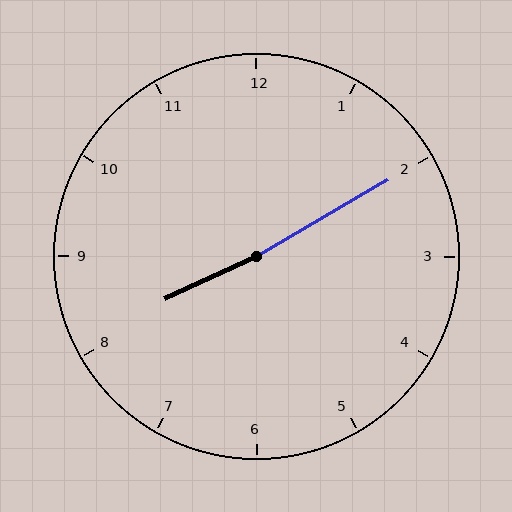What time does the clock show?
8:10.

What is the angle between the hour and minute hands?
Approximately 175 degrees.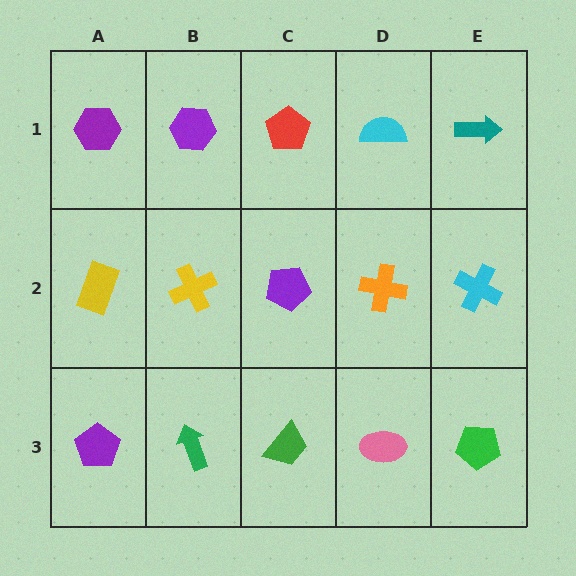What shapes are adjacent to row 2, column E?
A teal arrow (row 1, column E), a green pentagon (row 3, column E), an orange cross (row 2, column D).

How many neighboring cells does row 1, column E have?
2.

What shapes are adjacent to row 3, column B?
A yellow cross (row 2, column B), a purple pentagon (row 3, column A), a green trapezoid (row 3, column C).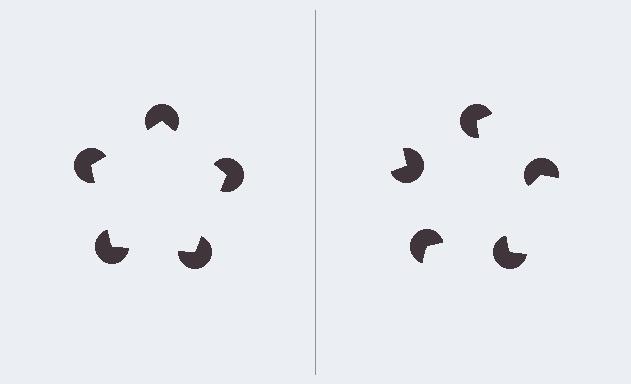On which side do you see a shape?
An illusory pentagon appears on the left side. On the right side the wedge cuts are rotated, so no coherent shape forms.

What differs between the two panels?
The pac-man discs are positioned identically on both sides; only the wedge orientations differ. On the left they align to a pentagon; on the right they are misaligned.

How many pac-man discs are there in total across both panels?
10 — 5 on each side.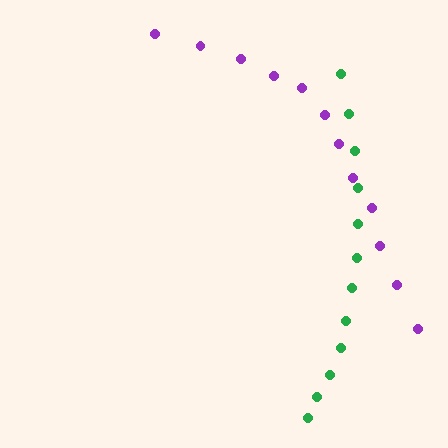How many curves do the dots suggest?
There are 2 distinct paths.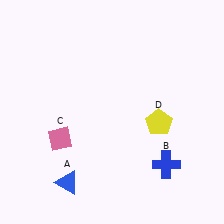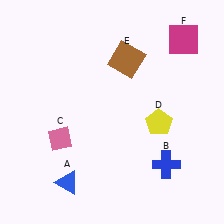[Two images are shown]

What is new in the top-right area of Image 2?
A magenta square (F) was added in the top-right area of Image 2.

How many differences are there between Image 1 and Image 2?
There are 2 differences between the two images.